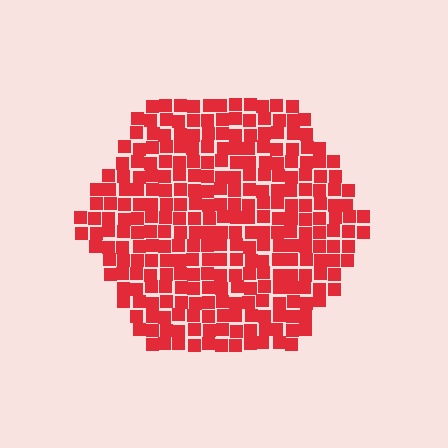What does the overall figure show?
The overall figure shows a hexagon.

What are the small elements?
The small elements are squares.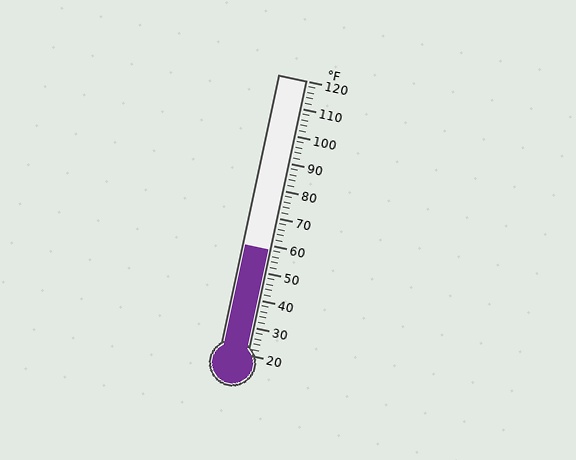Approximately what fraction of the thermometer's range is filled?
The thermometer is filled to approximately 40% of its range.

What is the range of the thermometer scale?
The thermometer scale ranges from 20°F to 120°F.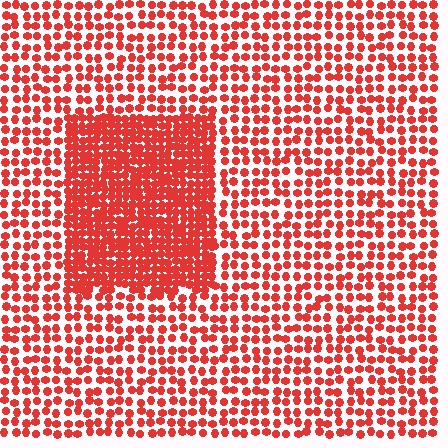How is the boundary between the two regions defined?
The boundary is defined by a change in element density (approximately 2.1x ratio). All elements are the same color, size, and shape.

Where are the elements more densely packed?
The elements are more densely packed inside the rectangle boundary.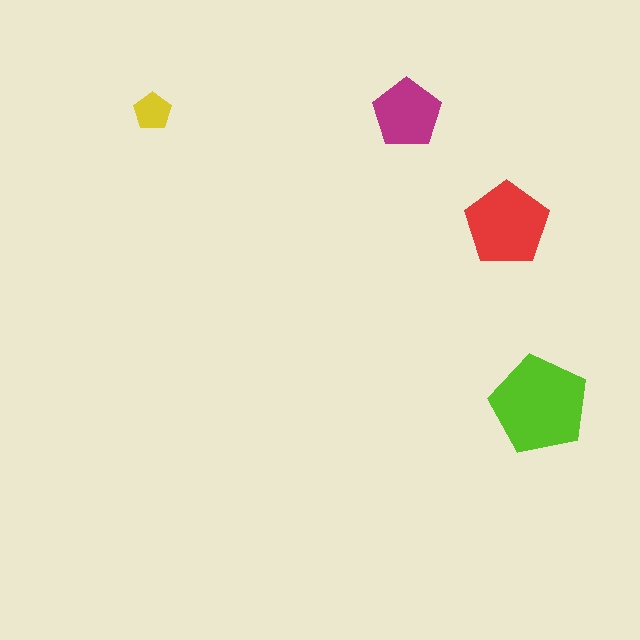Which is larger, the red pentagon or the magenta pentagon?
The red one.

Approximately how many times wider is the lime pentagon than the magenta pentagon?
About 1.5 times wider.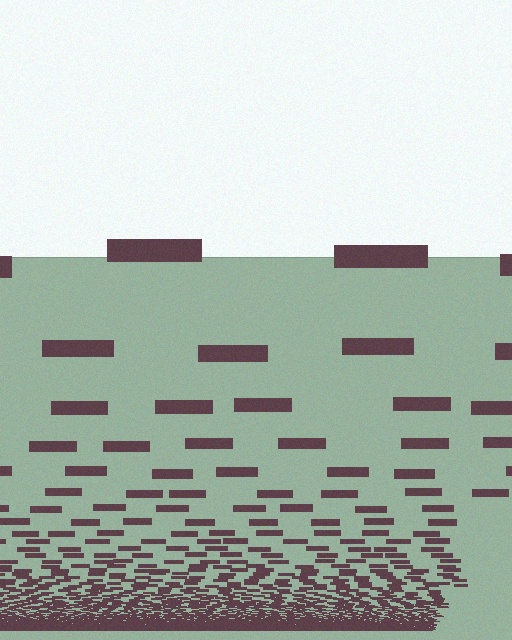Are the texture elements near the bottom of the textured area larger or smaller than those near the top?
Smaller. The gradient is inverted — elements near the bottom are smaller and denser.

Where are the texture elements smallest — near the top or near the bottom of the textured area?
Near the bottom.